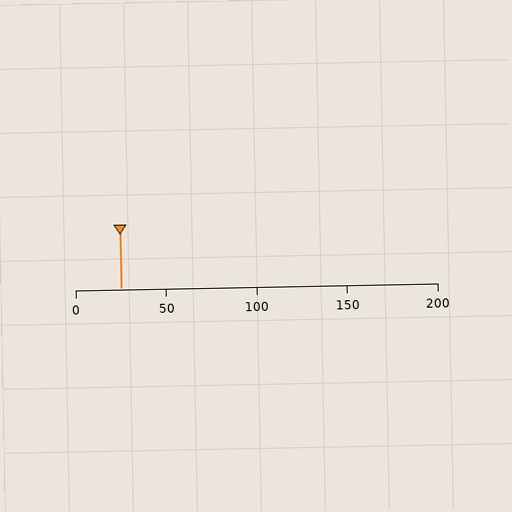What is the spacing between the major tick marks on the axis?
The major ticks are spaced 50 apart.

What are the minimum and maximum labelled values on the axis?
The axis runs from 0 to 200.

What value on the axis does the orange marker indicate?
The marker indicates approximately 25.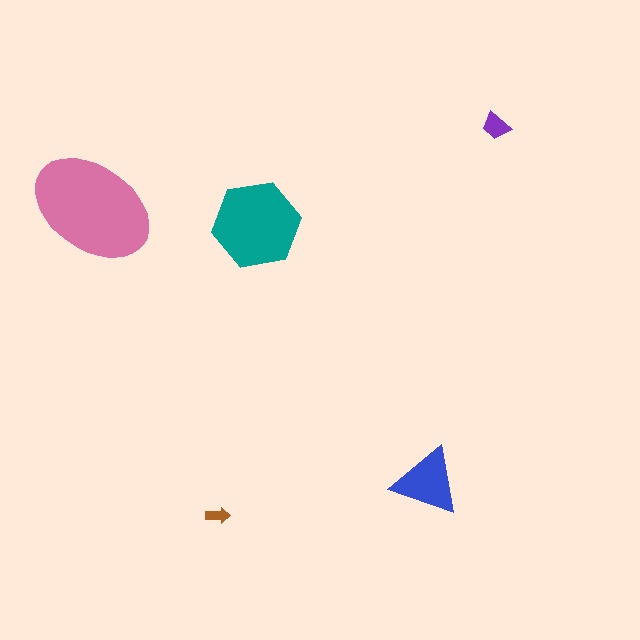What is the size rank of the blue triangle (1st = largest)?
3rd.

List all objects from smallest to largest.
The brown arrow, the purple trapezoid, the blue triangle, the teal hexagon, the pink ellipse.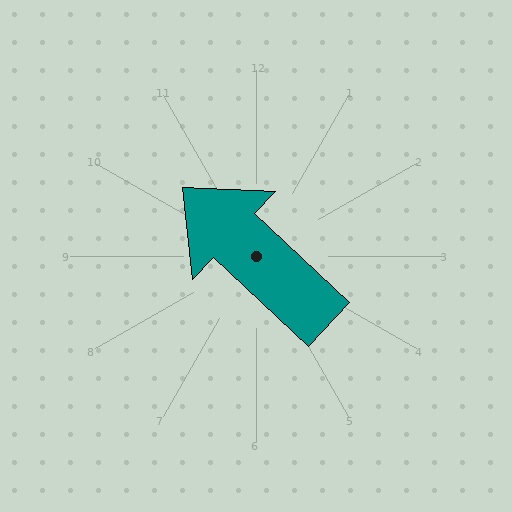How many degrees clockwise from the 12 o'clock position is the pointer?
Approximately 313 degrees.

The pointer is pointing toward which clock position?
Roughly 10 o'clock.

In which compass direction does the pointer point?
Northwest.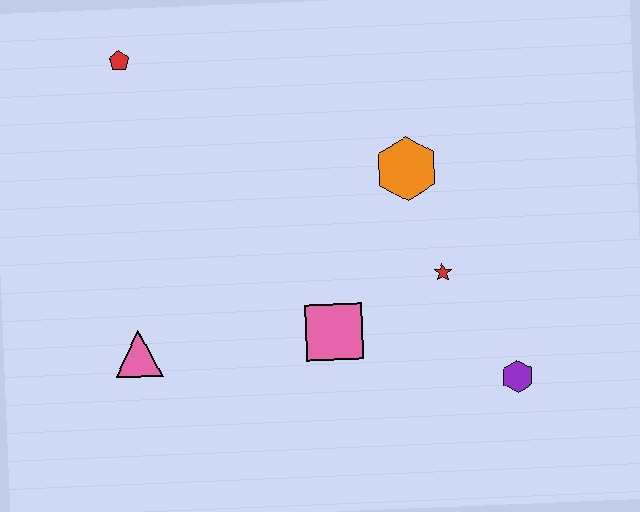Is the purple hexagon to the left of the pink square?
No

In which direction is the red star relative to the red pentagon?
The red star is to the right of the red pentagon.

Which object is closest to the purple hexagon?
The red star is closest to the purple hexagon.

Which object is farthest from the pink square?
The red pentagon is farthest from the pink square.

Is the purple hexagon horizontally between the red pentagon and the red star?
No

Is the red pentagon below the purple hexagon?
No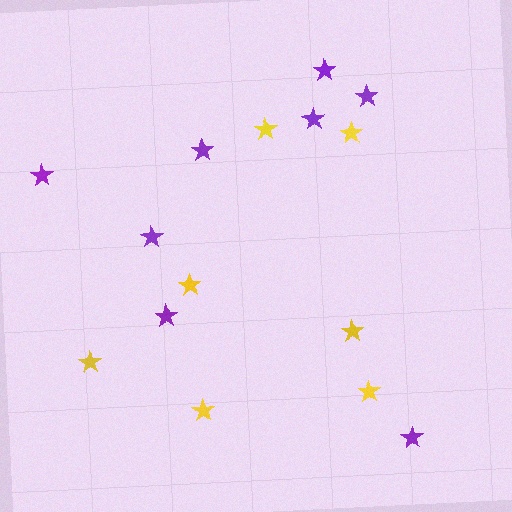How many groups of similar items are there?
There are 2 groups: one group of yellow stars (7) and one group of purple stars (8).